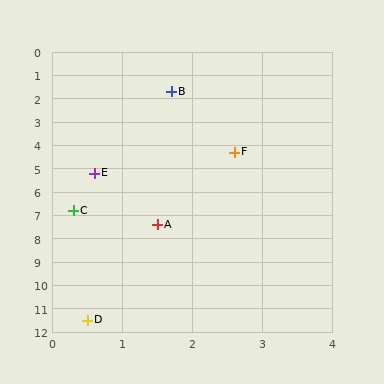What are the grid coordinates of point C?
Point C is at approximately (0.3, 6.8).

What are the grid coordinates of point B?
Point B is at approximately (1.7, 1.7).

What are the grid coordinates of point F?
Point F is at approximately (2.6, 4.3).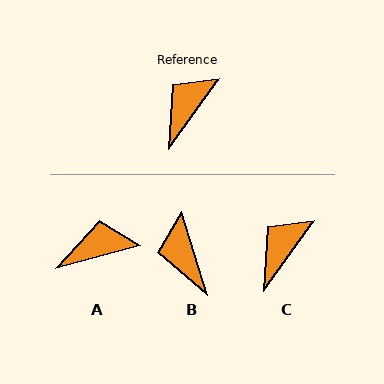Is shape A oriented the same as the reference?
No, it is off by about 39 degrees.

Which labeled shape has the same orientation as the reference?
C.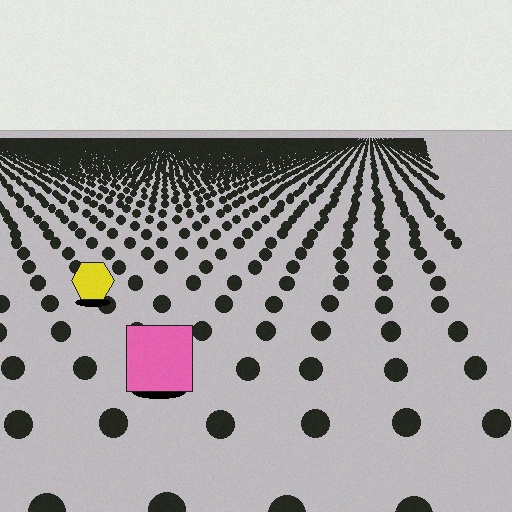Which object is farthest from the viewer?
The yellow hexagon is farthest from the viewer. It appears smaller and the ground texture around it is denser.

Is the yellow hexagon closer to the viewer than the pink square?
No. The pink square is closer — you can tell from the texture gradient: the ground texture is coarser near it.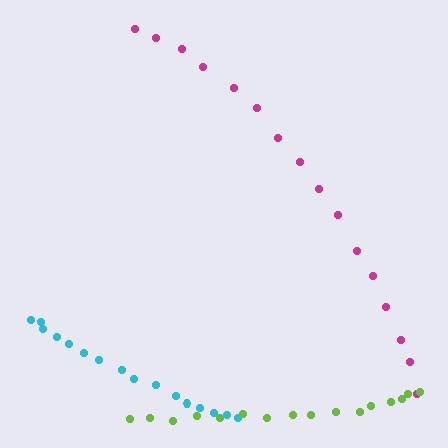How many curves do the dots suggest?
There are 3 distinct paths.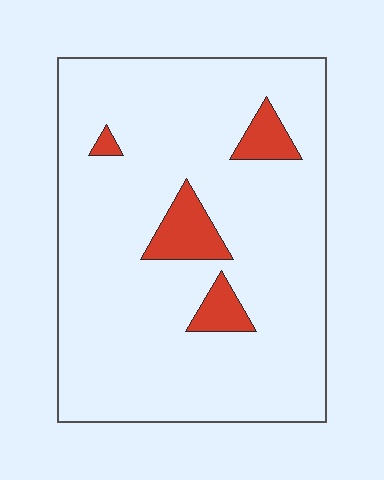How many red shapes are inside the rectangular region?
4.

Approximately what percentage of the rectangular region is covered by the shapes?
Approximately 10%.